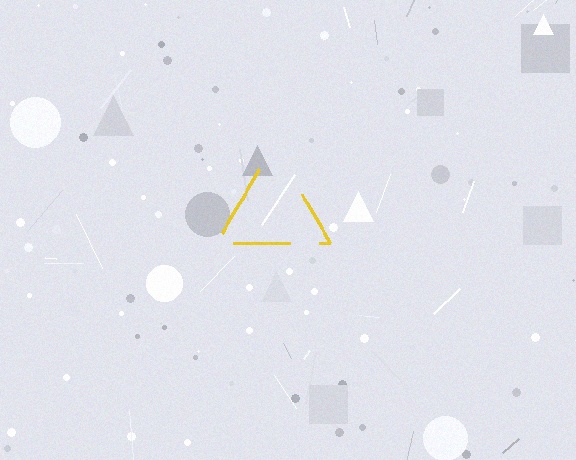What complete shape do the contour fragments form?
The contour fragments form a triangle.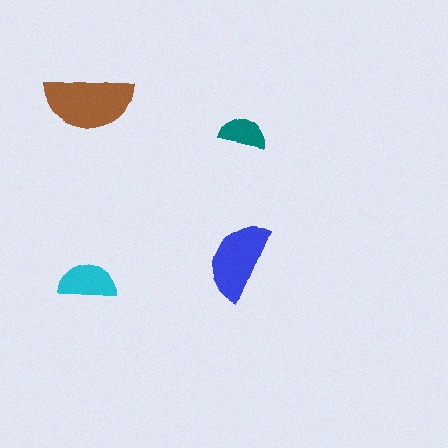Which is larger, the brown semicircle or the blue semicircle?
The brown one.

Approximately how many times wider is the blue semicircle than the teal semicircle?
About 1.5 times wider.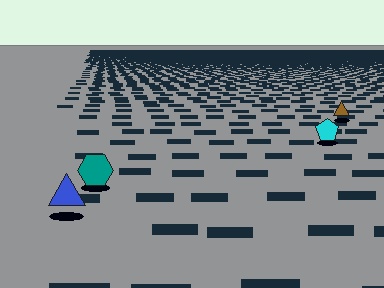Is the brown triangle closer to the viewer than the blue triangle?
No. The blue triangle is closer — you can tell from the texture gradient: the ground texture is coarser near it.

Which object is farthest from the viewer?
The brown triangle is farthest from the viewer. It appears smaller and the ground texture around it is denser.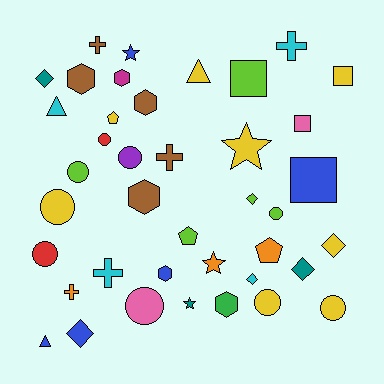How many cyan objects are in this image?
There are 4 cyan objects.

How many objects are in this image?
There are 40 objects.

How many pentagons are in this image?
There are 3 pentagons.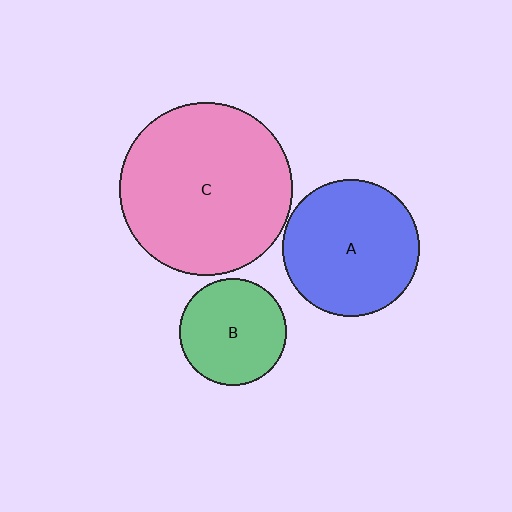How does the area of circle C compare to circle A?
Approximately 1.6 times.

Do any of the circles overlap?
No, none of the circles overlap.